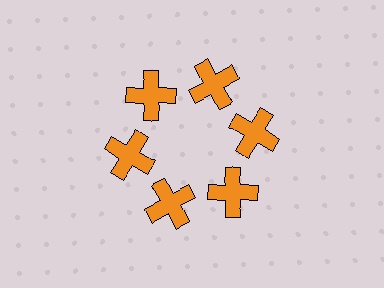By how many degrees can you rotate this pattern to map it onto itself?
The pattern maps onto itself every 60 degrees of rotation.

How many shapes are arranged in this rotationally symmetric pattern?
There are 6 shapes, arranged in 6 groups of 1.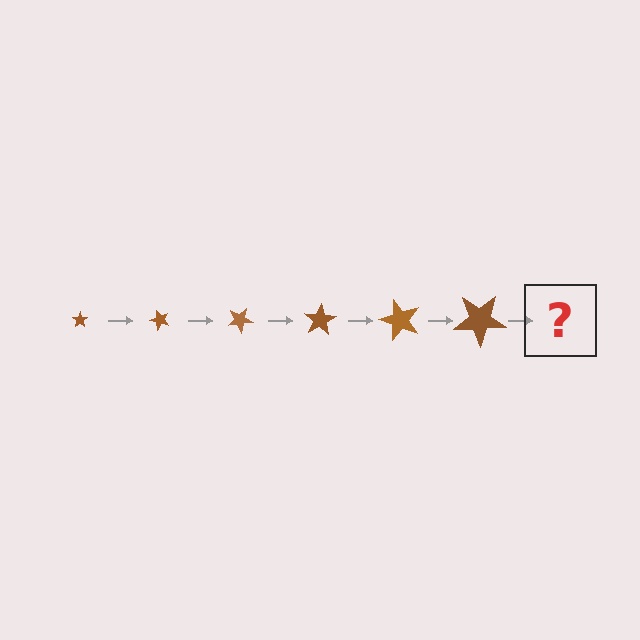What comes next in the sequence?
The next element should be a star, larger than the previous one and rotated 300 degrees from the start.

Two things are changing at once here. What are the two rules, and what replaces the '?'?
The two rules are that the star grows larger each step and it rotates 50 degrees each step. The '?' should be a star, larger than the previous one and rotated 300 degrees from the start.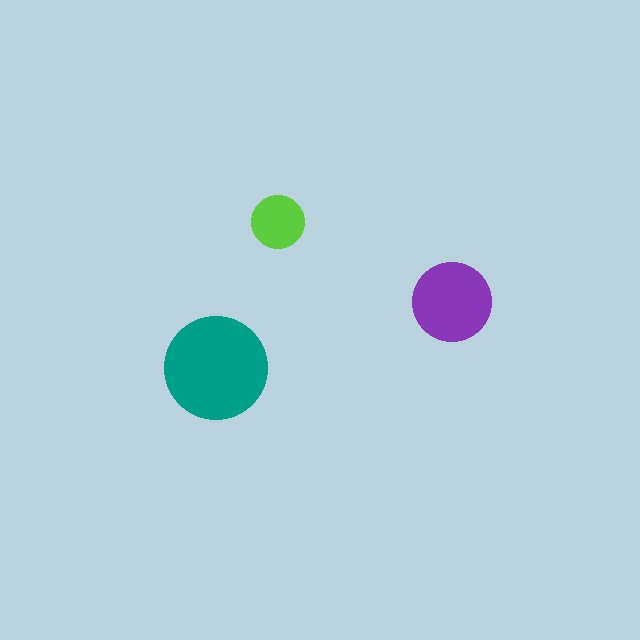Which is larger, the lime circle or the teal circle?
The teal one.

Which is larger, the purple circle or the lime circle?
The purple one.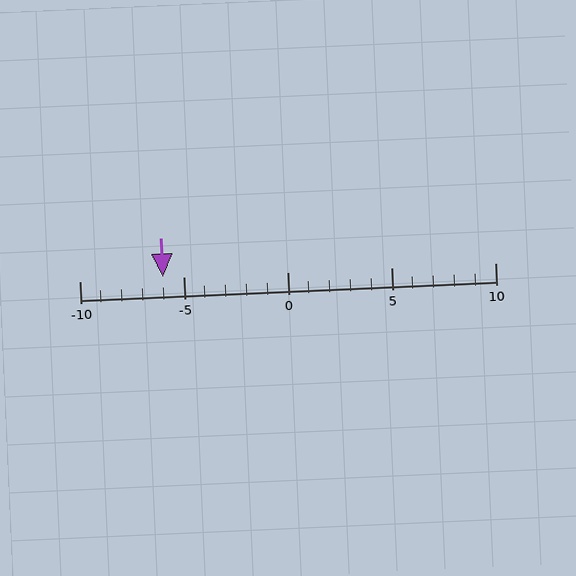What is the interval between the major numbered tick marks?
The major tick marks are spaced 5 units apart.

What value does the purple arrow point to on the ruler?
The purple arrow points to approximately -6.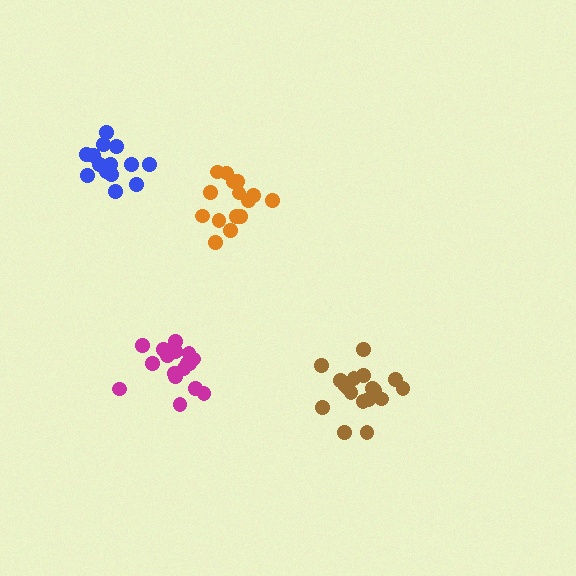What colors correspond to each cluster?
The clusters are colored: brown, orange, magenta, blue.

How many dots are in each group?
Group 1: 19 dots, Group 2: 15 dots, Group 3: 17 dots, Group 4: 14 dots (65 total).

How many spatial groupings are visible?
There are 4 spatial groupings.